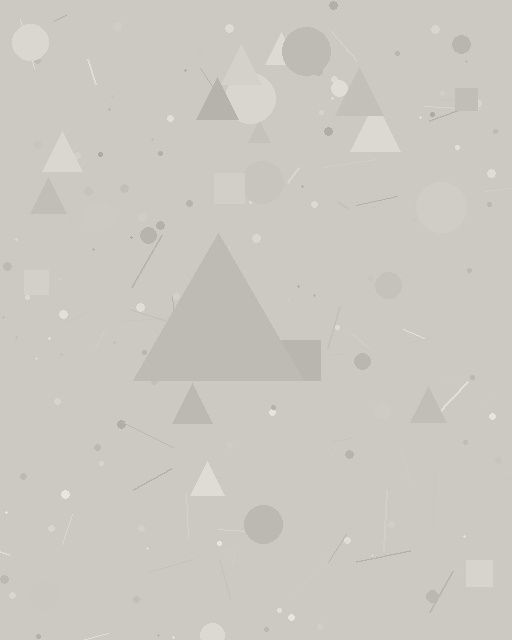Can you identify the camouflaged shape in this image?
The camouflaged shape is a triangle.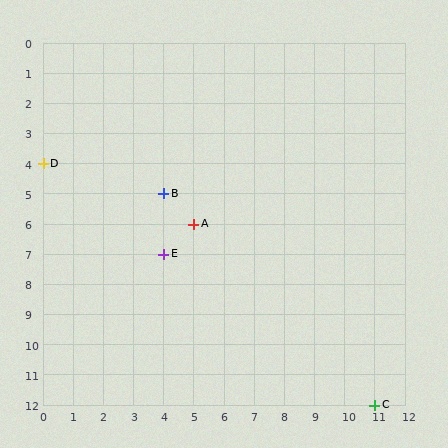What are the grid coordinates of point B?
Point B is at grid coordinates (4, 5).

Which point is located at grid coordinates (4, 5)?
Point B is at (4, 5).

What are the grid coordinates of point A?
Point A is at grid coordinates (5, 6).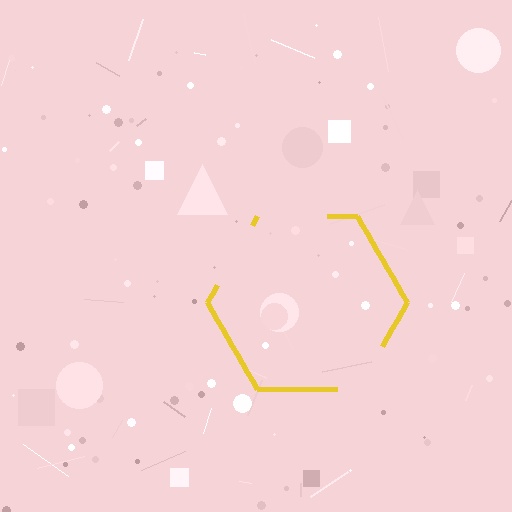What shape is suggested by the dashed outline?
The dashed outline suggests a hexagon.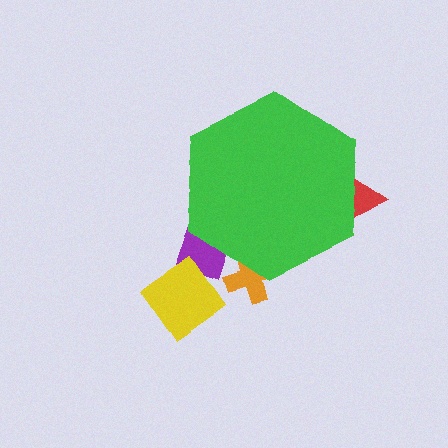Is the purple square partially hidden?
Yes, the purple square is partially hidden behind the green hexagon.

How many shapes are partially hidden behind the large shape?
3 shapes are partially hidden.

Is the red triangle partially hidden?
Yes, the red triangle is partially hidden behind the green hexagon.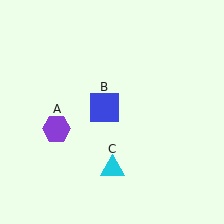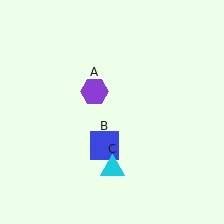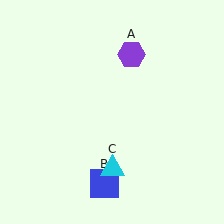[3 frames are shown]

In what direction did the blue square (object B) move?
The blue square (object B) moved down.